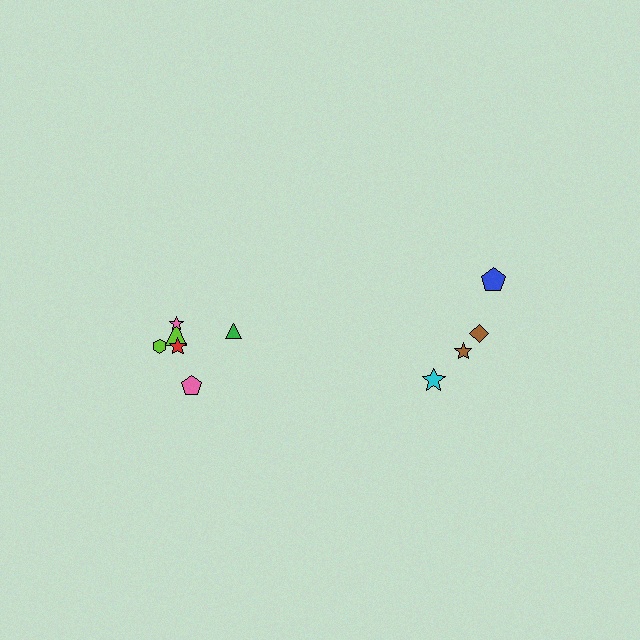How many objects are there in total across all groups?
There are 10 objects.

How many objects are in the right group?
There are 4 objects.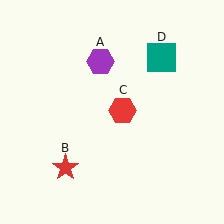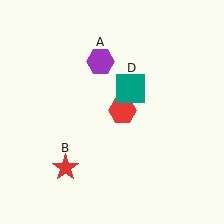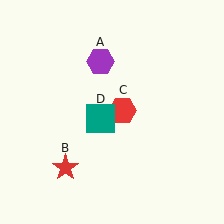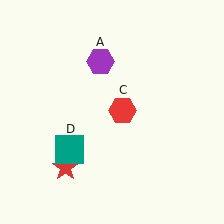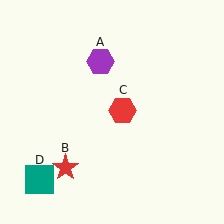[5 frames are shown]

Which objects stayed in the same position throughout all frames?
Purple hexagon (object A) and red star (object B) and red hexagon (object C) remained stationary.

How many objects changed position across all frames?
1 object changed position: teal square (object D).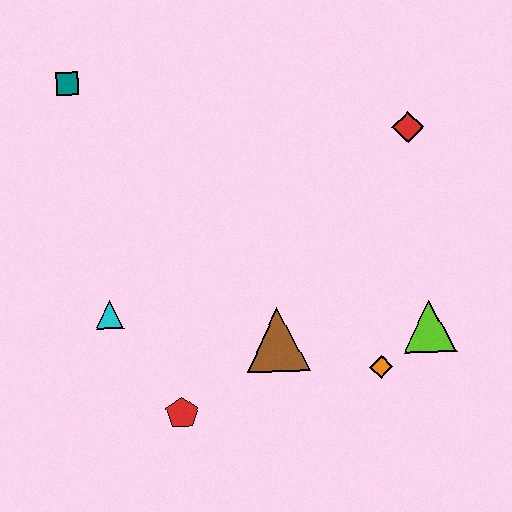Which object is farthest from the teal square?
The lime triangle is farthest from the teal square.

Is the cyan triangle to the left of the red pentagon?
Yes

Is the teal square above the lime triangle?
Yes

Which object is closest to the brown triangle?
The orange diamond is closest to the brown triangle.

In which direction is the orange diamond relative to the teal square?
The orange diamond is to the right of the teal square.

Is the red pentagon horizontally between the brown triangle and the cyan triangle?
Yes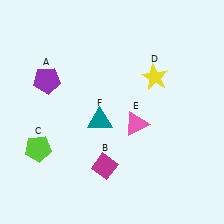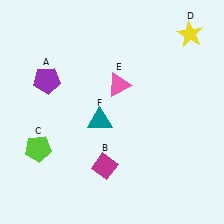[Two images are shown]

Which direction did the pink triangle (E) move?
The pink triangle (E) moved up.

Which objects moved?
The objects that moved are: the yellow star (D), the pink triangle (E).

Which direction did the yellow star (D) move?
The yellow star (D) moved up.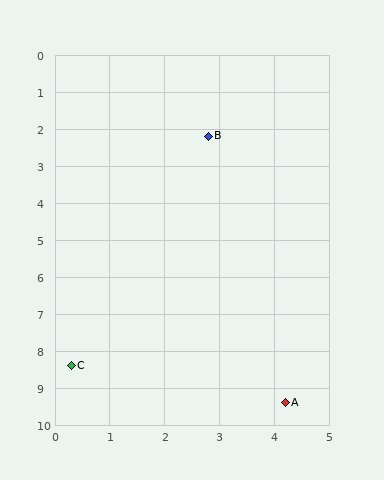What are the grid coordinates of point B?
Point B is at approximately (2.8, 2.2).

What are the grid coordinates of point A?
Point A is at approximately (4.2, 9.4).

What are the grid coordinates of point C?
Point C is at approximately (0.3, 8.4).